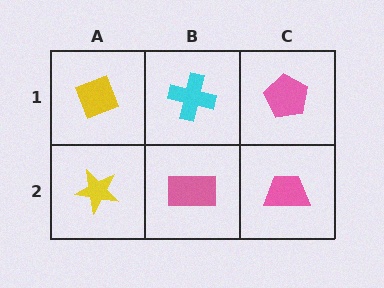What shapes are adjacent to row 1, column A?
A yellow star (row 2, column A), a cyan cross (row 1, column B).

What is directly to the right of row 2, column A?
A pink rectangle.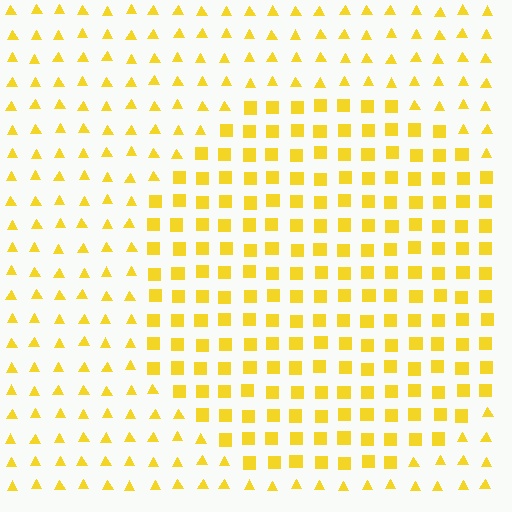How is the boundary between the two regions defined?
The boundary is defined by a change in element shape: squares inside vs. triangles outside. All elements share the same color and spacing.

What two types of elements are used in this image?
The image uses squares inside the circle region and triangles outside it.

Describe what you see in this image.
The image is filled with small yellow elements arranged in a uniform grid. A circle-shaped region contains squares, while the surrounding area contains triangles. The boundary is defined purely by the change in element shape.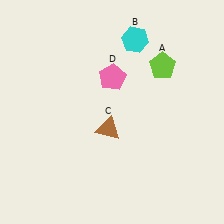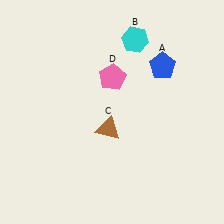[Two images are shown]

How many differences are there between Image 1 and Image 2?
There is 1 difference between the two images.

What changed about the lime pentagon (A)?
In Image 1, A is lime. In Image 2, it changed to blue.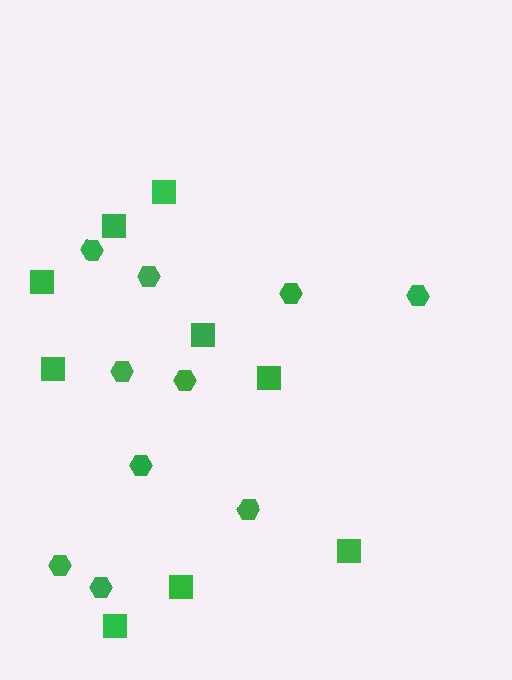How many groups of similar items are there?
There are 2 groups: one group of squares (9) and one group of hexagons (10).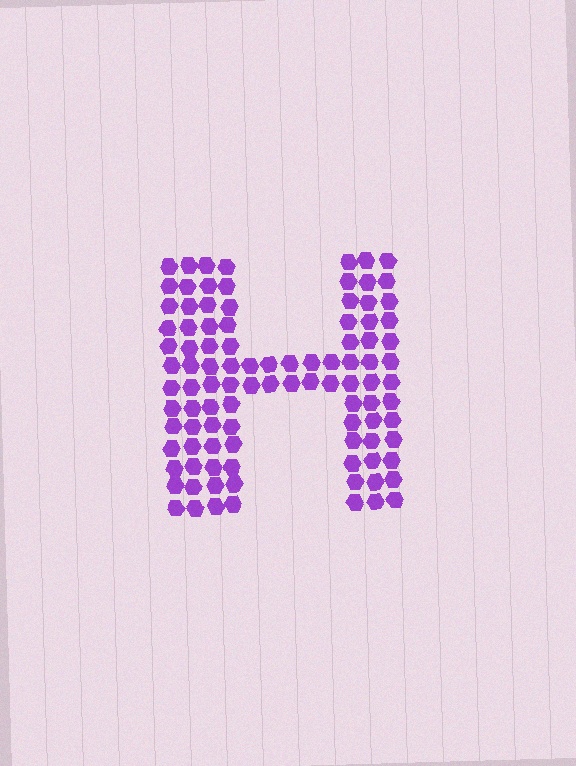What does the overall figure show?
The overall figure shows the letter H.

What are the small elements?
The small elements are hexagons.